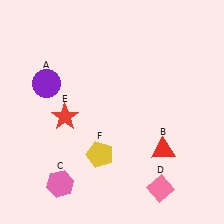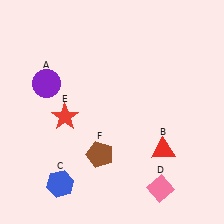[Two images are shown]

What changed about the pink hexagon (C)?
In Image 1, C is pink. In Image 2, it changed to blue.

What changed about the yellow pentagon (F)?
In Image 1, F is yellow. In Image 2, it changed to brown.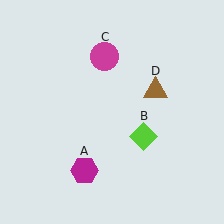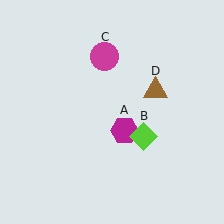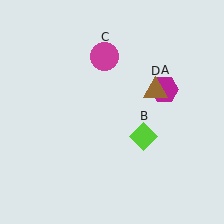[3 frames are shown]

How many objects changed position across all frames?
1 object changed position: magenta hexagon (object A).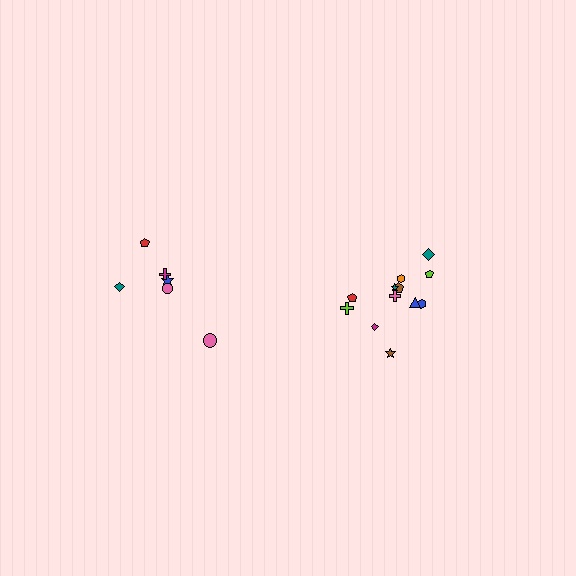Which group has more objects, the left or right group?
The right group.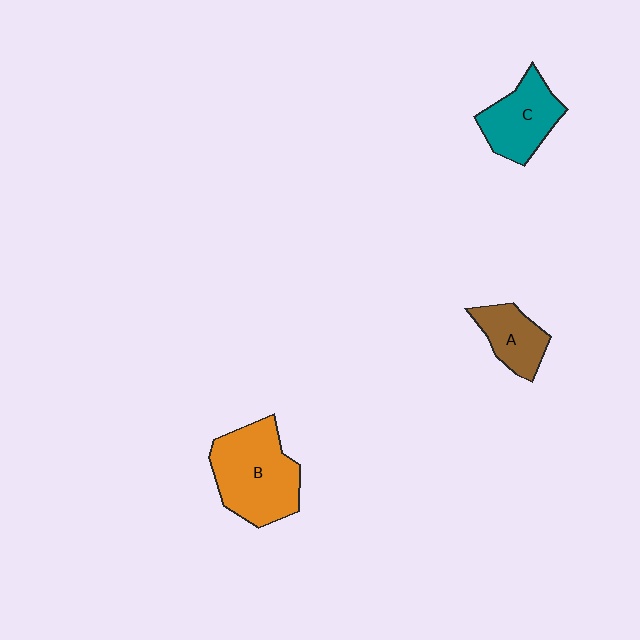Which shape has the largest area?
Shape B (orange).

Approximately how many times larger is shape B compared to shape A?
Approximately 2.0 times.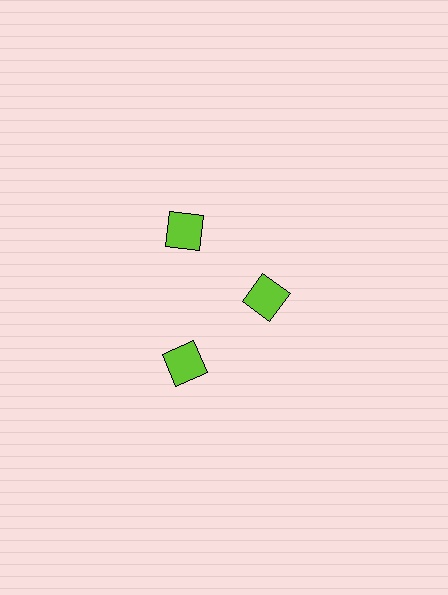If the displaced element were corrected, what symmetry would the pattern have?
It would have 3-fold rotational symmetry — the pattern would map onto itself every 120 degrees.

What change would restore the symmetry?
The symmetry would be restored by moving it outward, back onto the ring so that all 3 diamonds sit at equal angles and equal distance from the center.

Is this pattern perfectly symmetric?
No. The 3 lime diamonds are arranged in a ring, but one element near the 3 o'clock position is pulled inward toward the center, breaking the 3-fold rotational symmetry.